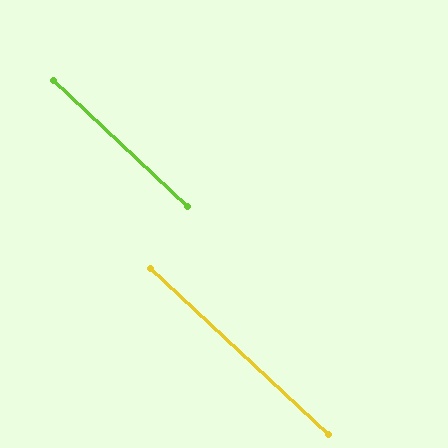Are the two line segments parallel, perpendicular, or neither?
Parallel — their directions differ by only 0.1°.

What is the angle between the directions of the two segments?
Approximately 0 degrees.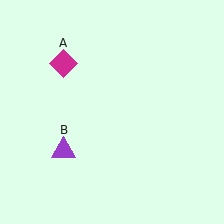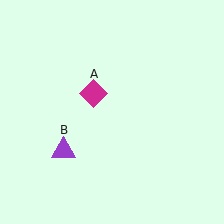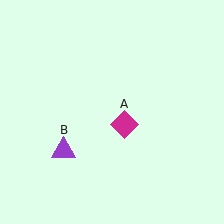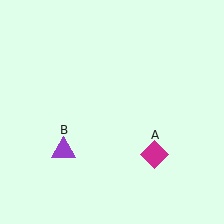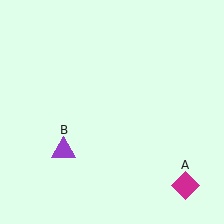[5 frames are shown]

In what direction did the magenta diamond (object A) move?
The magenta diamond (object A) moved down and to the right.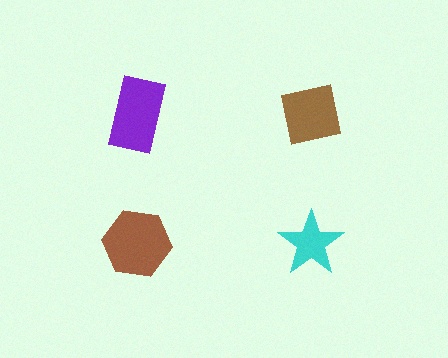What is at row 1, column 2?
A brown square.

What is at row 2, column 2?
A cyan star.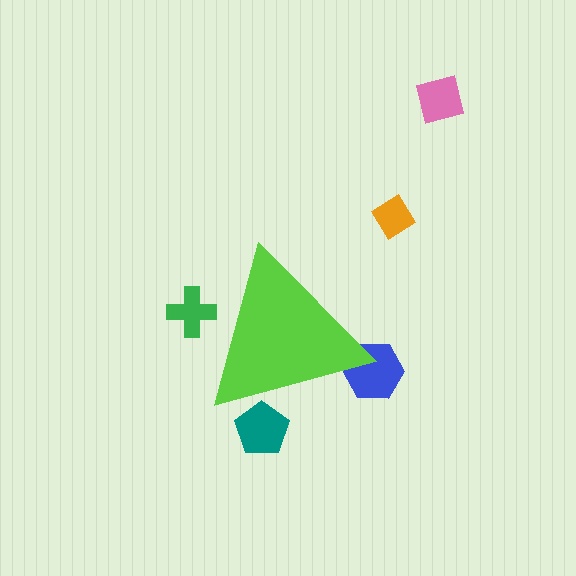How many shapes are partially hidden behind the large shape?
3 shapes are partially hidden.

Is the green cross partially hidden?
Yes, the green cross is partially hidden behind the lime triangle.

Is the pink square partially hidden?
No, the pink square is fully visible.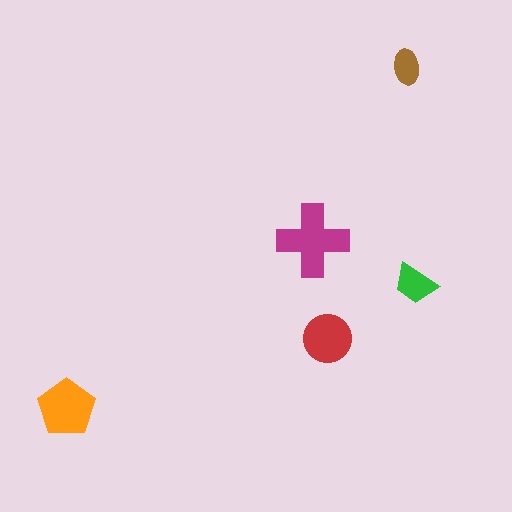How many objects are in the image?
There are 5 objects in the image.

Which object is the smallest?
The brown ellipse.